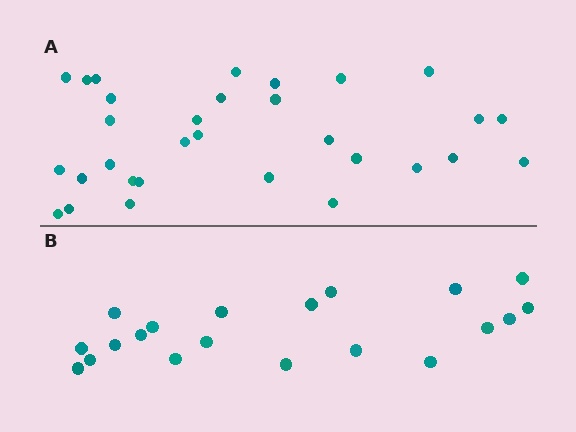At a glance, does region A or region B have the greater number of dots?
Region A (the top region) has more dots.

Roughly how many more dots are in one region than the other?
Region A has roughly 12 or so more dots than region B.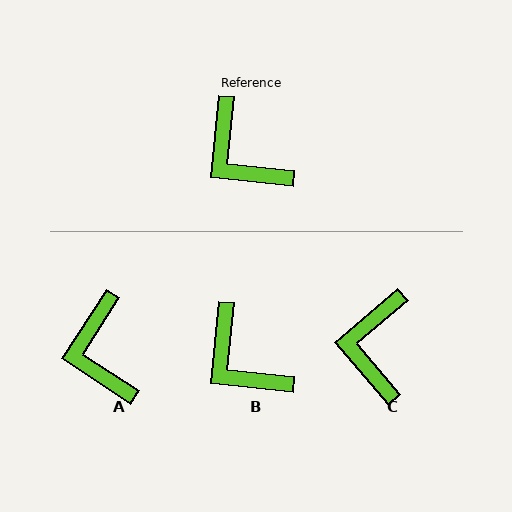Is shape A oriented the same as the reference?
No, it is off by about 27 degrees.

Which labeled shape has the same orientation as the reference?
B.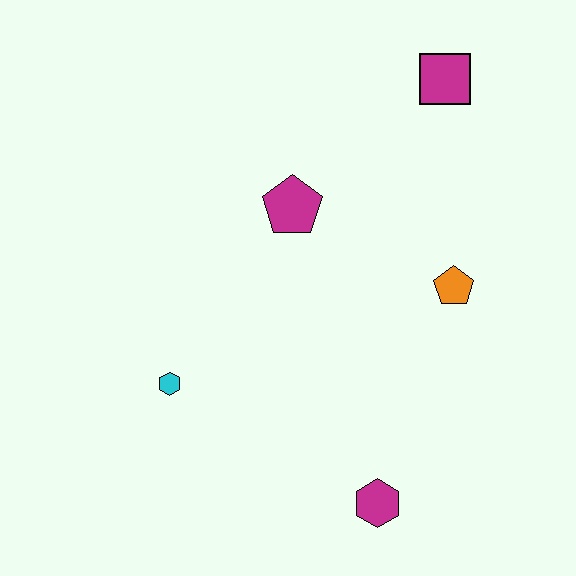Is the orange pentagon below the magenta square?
Yes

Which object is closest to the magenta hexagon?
The orange pentagon is closest to the magenta hexagon.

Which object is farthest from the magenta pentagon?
The magenta hexagon is farthest from the magenta pentagon.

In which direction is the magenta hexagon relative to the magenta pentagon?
The magenta hexagon is below the magenta pentagon.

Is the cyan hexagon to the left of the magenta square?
Yes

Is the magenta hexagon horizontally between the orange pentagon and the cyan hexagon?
Yes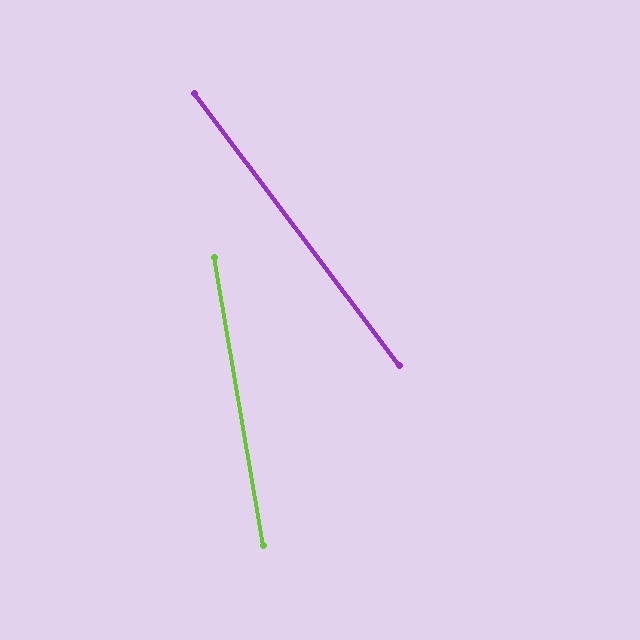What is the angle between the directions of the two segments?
Approximately 27 degrees.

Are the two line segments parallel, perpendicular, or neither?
Neither parallel nor perpendicular — they differ by about 27°.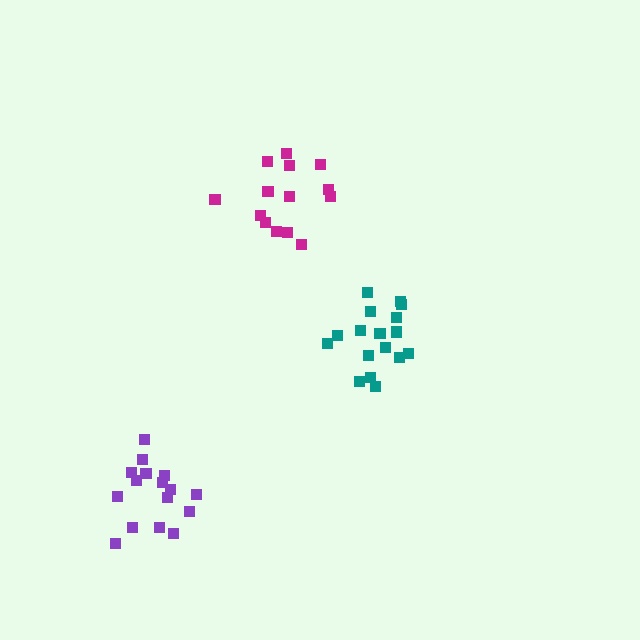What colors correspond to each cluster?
The clusters are colored: teal, purple, magenta.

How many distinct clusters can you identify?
There are 3 distinct clusters.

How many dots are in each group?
Group 1: 17 dots, Group 2: 16 dots, Group 3: 14 dots (47 total).